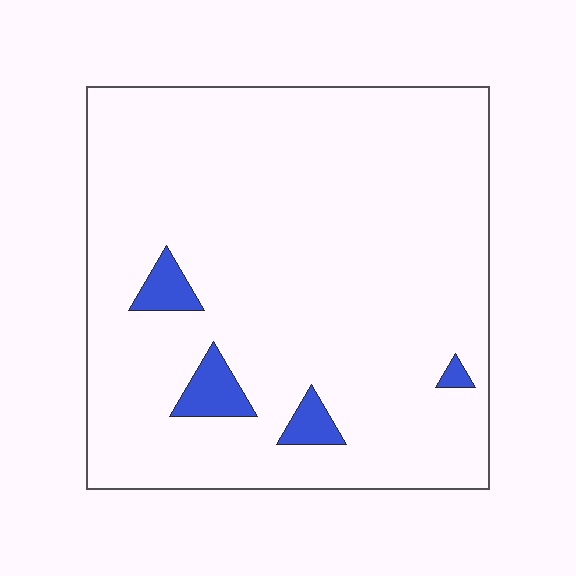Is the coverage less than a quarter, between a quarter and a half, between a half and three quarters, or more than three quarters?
Less than a quarter.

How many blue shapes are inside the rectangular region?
4.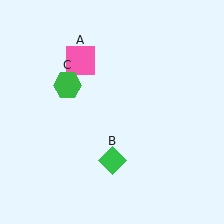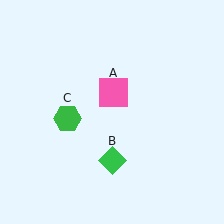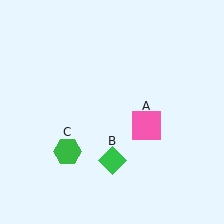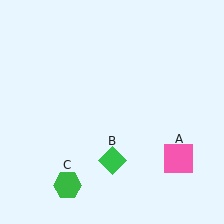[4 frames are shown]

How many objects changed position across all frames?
2 objects changed position: pink square (object A), green hexagon (object C).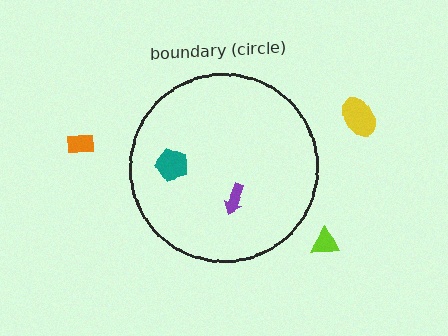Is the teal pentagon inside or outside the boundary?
Inside.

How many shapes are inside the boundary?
2 inside, 3 outside.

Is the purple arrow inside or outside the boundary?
Inside.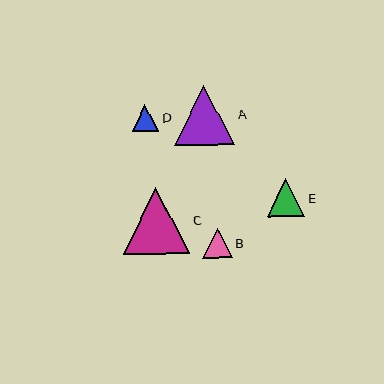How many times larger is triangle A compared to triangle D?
Triangle A is approximately 2.3 times the size of triangle D.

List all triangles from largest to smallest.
From largest to smallest: C, A, E, B, D.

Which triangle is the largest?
Triangle C is the largest with a size of approximately 66 pixels.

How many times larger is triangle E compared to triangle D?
Triangle E is approximately 1.4 times the size of triangle D.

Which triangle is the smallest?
Triangle D is the smallest with a size of approximately 26 pixels.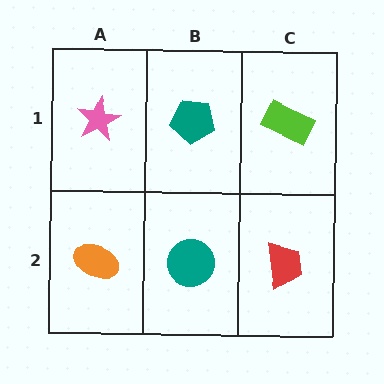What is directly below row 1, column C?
A red trapezoid.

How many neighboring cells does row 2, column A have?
2.